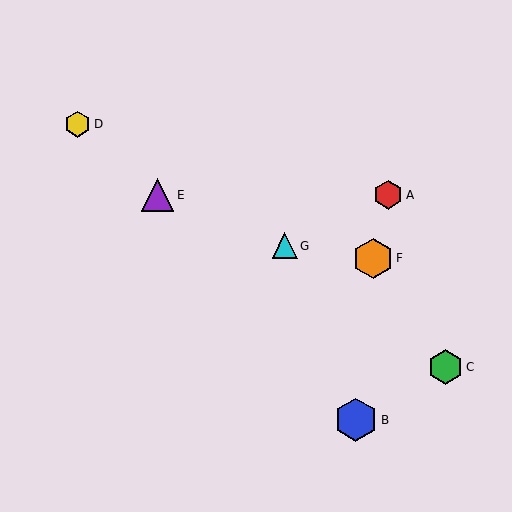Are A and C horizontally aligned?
No, A is at y≈195 and C is at y≈367.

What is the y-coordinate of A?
Object A is at y≈195.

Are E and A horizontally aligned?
Yes, both are at y≈195.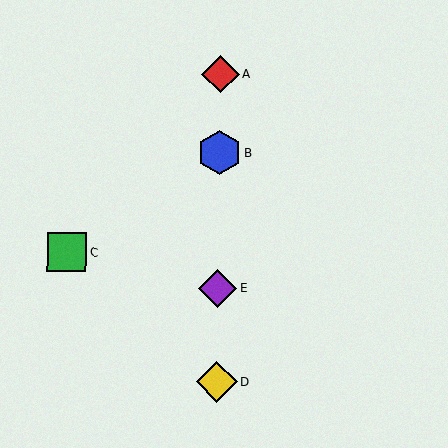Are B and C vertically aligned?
No, B is at x≈219 and C is at x≈67.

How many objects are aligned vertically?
4 objects (A, B, D, E) are aligned vertically.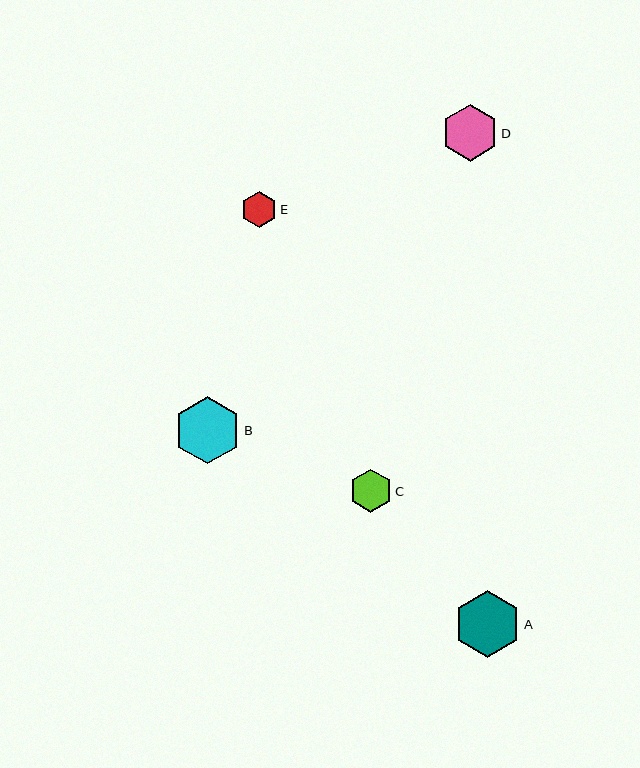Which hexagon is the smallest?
Hexagon E is the smallest with a size of approximately 36 pixels.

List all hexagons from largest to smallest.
From largest to smallest: A, B, D, C, E.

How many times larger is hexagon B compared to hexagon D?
Hexagon B is approximately 1.2 times the size of hexagon D.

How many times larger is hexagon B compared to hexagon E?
Hexagon B is approximately 1.9 times the size of hexagon E.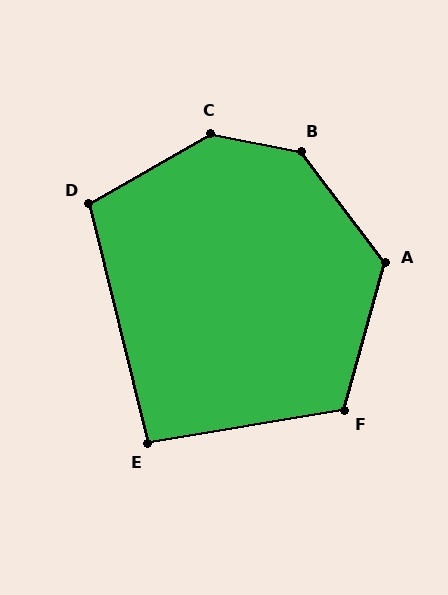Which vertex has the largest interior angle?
B, at approximately 139 degrees.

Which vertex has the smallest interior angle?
E, at approximately 94 degrees.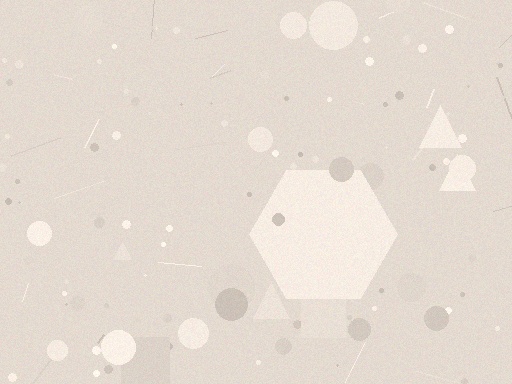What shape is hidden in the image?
A hexagon is hidden in the image.